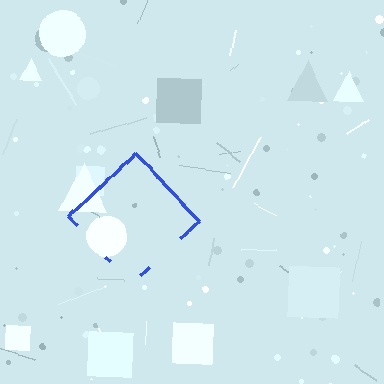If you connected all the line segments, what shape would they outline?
They would outline a diamond.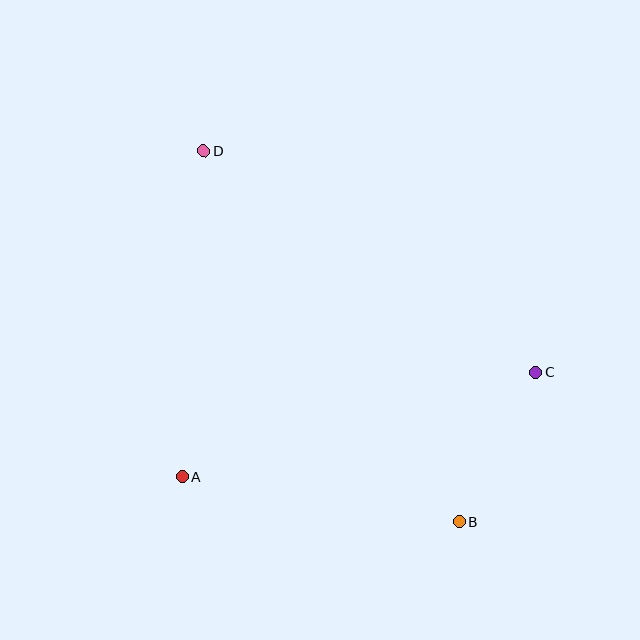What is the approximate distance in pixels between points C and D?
The distance between C and D is approximately 400 pixels.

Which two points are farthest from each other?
Points B and D are farthest from each other.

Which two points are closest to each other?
Points B and C are closest to each other.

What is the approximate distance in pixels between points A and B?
The distance between A and B is approximately 281 pixels.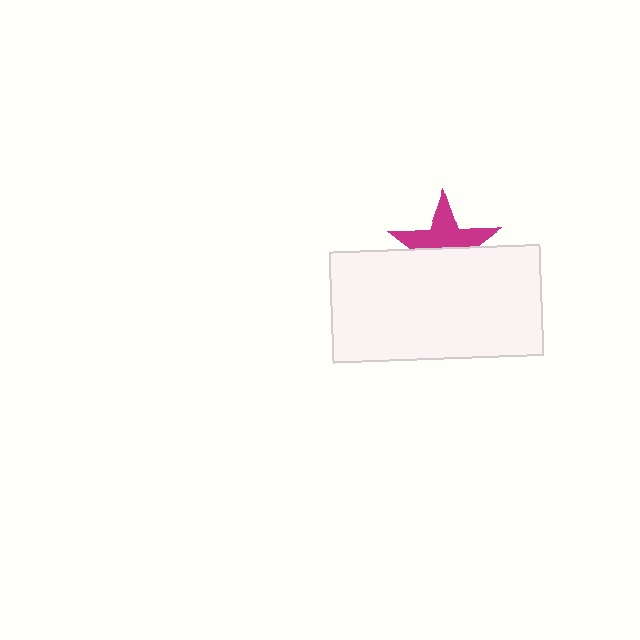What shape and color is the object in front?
The object in front is a white rectangle.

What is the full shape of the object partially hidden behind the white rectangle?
The partially hidden object is a magenta star.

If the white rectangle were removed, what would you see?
You would see the complete magenta star.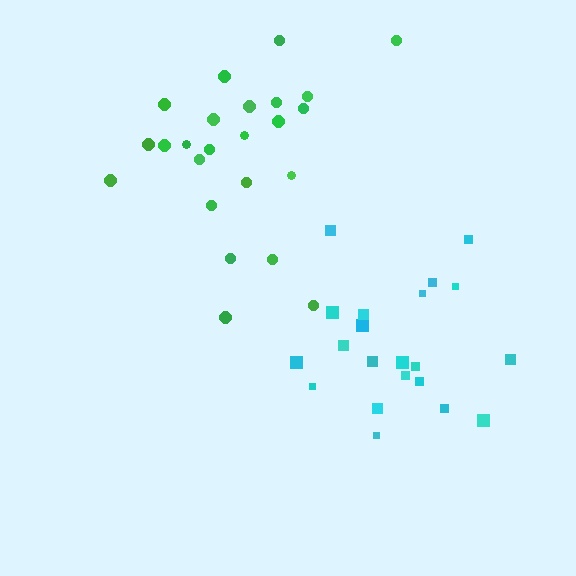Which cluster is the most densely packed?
Cyan.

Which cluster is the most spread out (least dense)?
Green.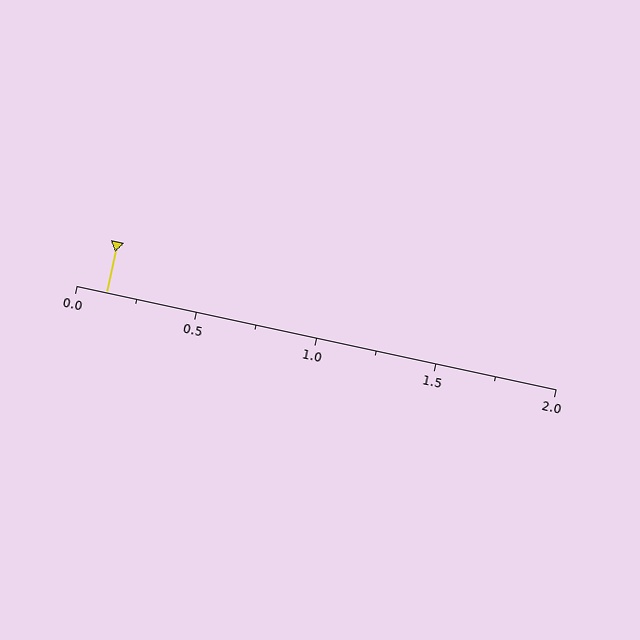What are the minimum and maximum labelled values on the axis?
The axis runs from 0.0 to 2.0.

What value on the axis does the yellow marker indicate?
The marker indicates approximately 0.12.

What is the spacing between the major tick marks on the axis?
The major ticks are spaced 0.5 apart.